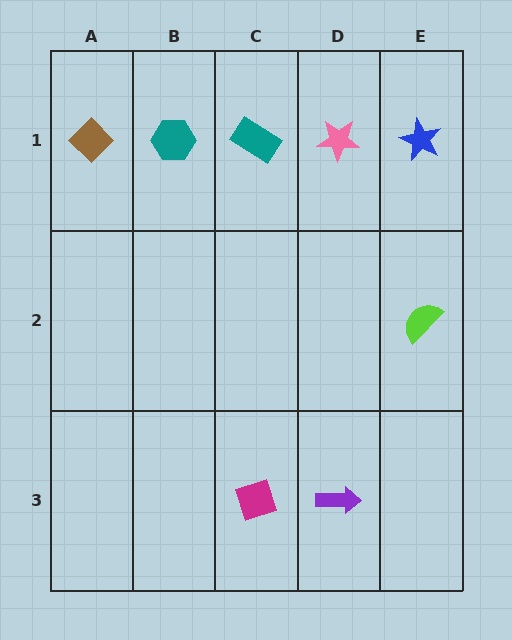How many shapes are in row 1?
5 shapes.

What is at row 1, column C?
A teal rectangle.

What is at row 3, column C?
A magenta diamond.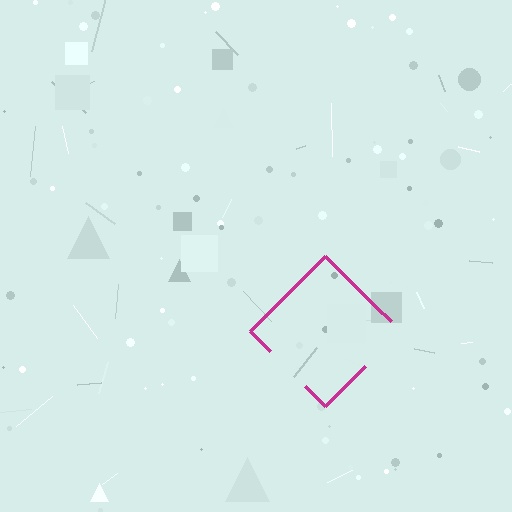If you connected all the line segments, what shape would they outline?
They would outline a diamond.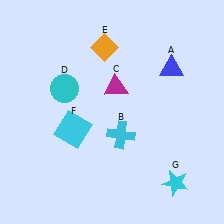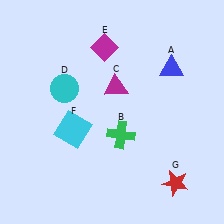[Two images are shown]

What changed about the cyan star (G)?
In Image 1, G is cyan. In Image 2, it changed to red.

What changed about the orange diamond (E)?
In Image 1, E is orange. In Image 2, it changed to magenta.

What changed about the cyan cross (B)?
In Image 1, B is cyan. In Image 2, it changed to green.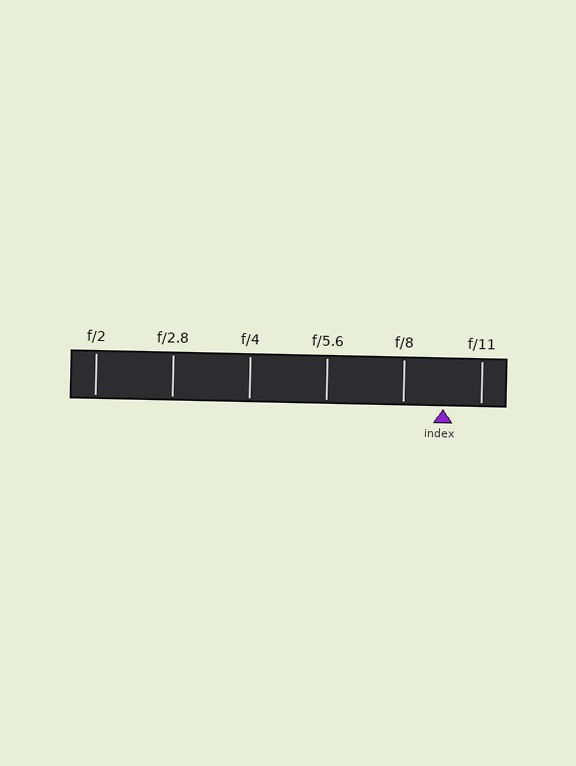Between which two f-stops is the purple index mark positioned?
The index mark is between f/8 and f/11.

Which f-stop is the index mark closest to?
The index mark is closest to f/11.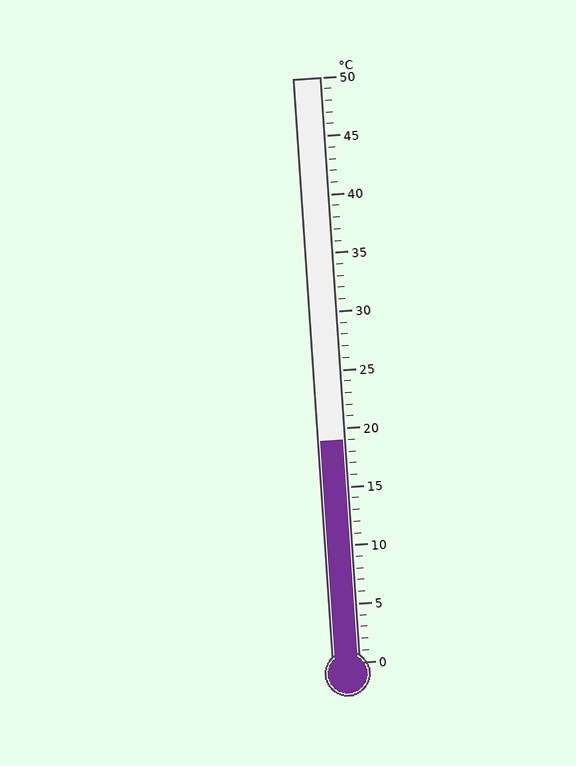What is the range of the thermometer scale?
The thermometer scale ranges from 0°C to 50°C.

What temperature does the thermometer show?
The thermometer shows approximately 19°C.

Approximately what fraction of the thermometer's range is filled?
The thermometer is filled to approximately 40% of its range.